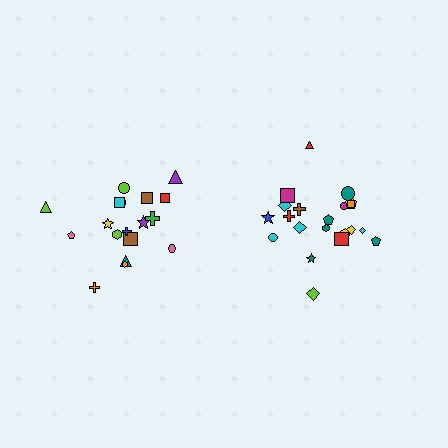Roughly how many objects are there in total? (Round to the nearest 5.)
Roughly 40 objects in total.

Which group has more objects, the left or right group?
The right group.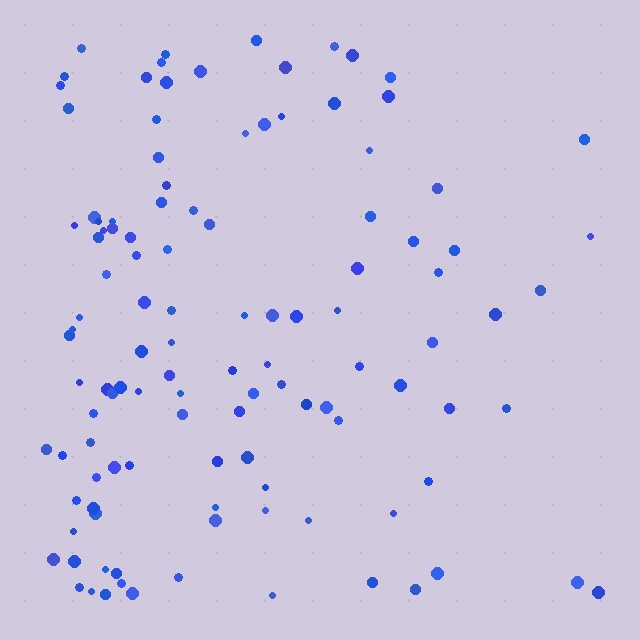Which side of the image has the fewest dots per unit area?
The right.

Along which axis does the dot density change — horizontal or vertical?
Horizontal.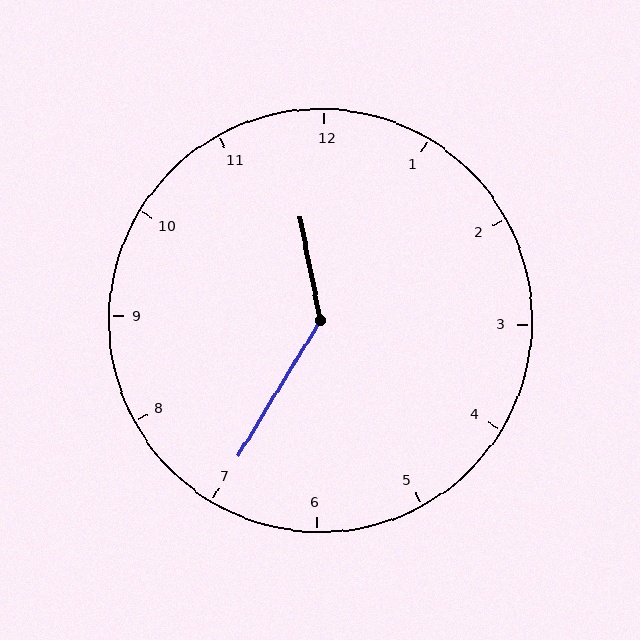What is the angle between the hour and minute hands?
Approximately 138 degrees.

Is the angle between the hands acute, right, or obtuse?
It is obtuse.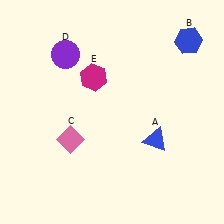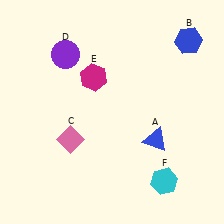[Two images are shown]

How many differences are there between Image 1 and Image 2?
There is 1 difference between the two images.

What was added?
A cyan hexagon (F) was added in Image 2.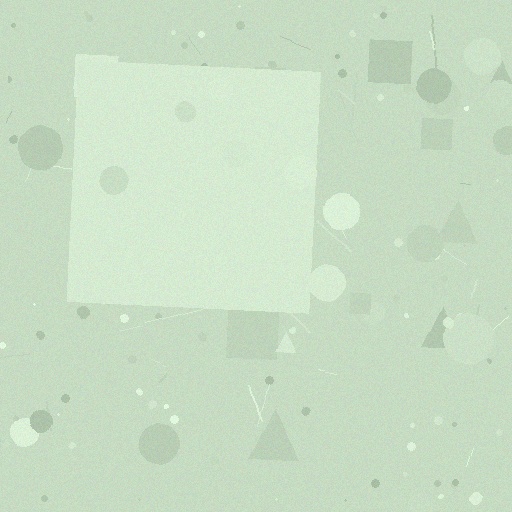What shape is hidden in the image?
A square is hidden in the image.